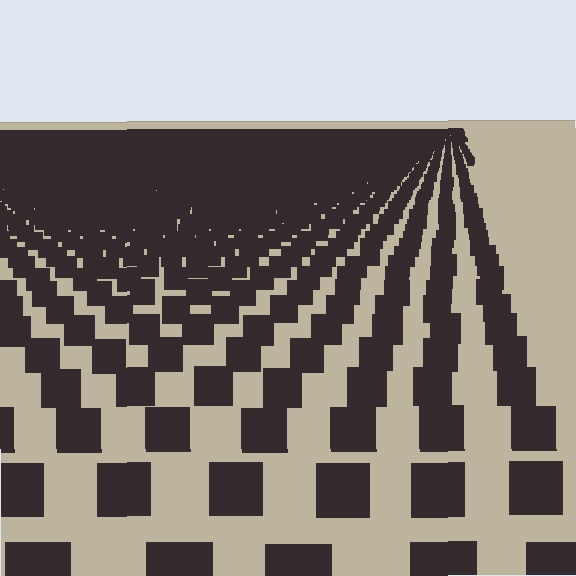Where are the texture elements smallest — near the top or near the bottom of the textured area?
Near the top.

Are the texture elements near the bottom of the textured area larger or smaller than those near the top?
Larger. Near the bottom, elements are closer to the viewer and appear at a bigger on-screen size.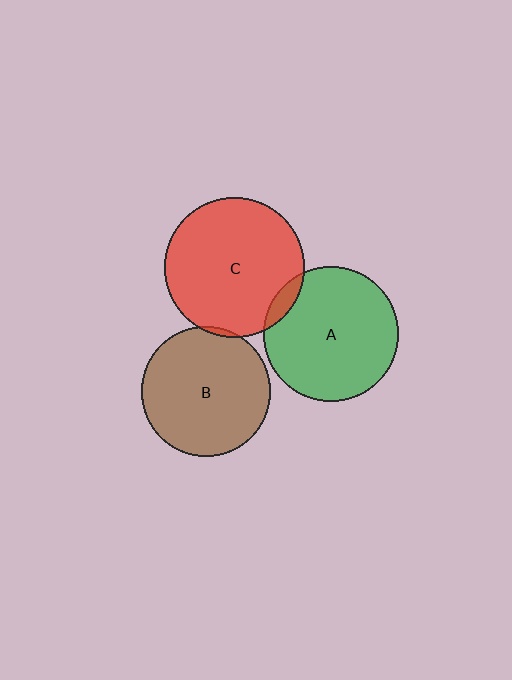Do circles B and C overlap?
Yes.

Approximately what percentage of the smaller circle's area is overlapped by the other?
Approximately 5%.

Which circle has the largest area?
Circle C (red).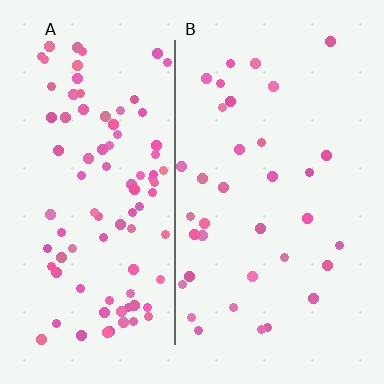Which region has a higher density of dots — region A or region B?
A (the left).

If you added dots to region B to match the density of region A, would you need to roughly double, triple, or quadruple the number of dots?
Approximately triple.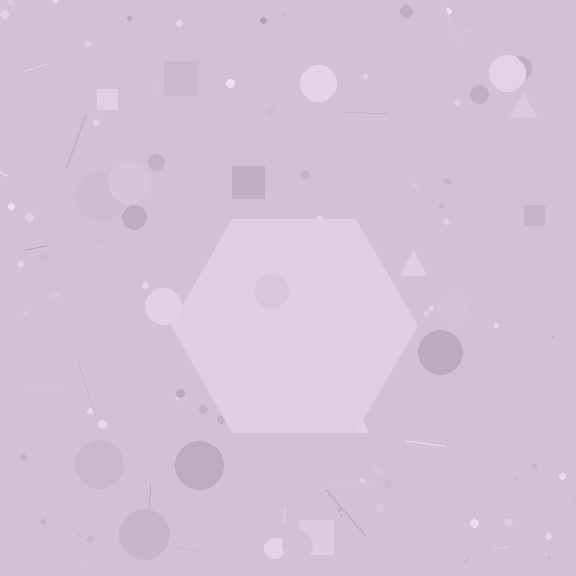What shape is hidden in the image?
A hexagon is hidden in the image.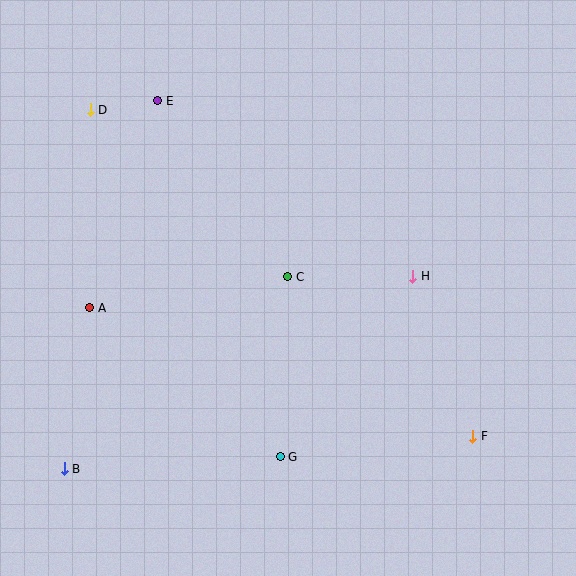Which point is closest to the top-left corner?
Point D is closest to the top-left corner.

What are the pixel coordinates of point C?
Point C is at (287, 277).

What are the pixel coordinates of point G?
Point G is at (280, 457).